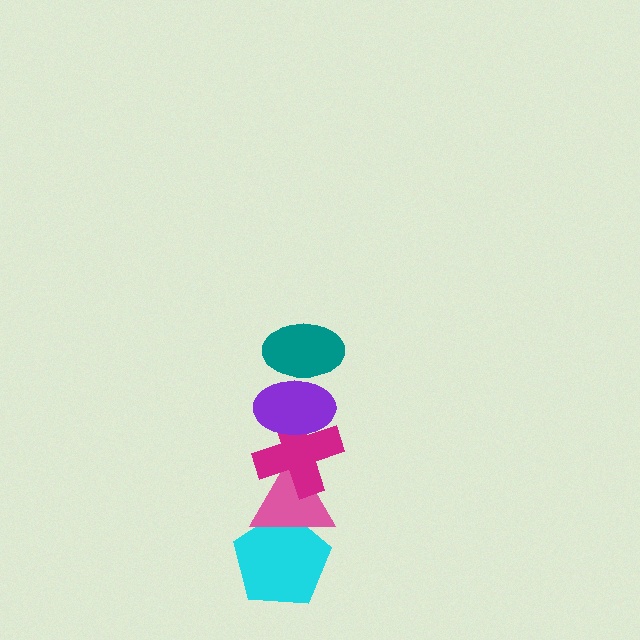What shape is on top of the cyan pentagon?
The pink triangle is on top of the cyan pentagon.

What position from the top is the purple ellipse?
The purple ellipse is 2nd from the top.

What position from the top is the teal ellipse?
The teal ellipse is 1st from the top.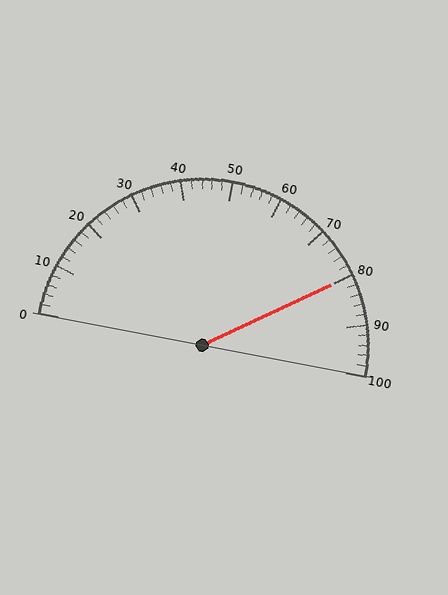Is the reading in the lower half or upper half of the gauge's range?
The reading is in the upper half of the range (0 to 100).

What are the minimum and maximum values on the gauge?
The gauge ranges from 0 to 100.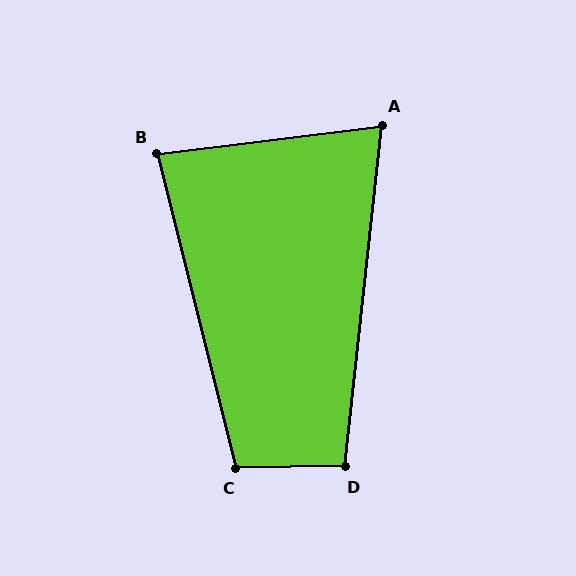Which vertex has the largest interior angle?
C, at approximately 103 degrees.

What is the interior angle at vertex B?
Approximately 83 degrees (acute).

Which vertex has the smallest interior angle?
A, at approximately 77 degrees.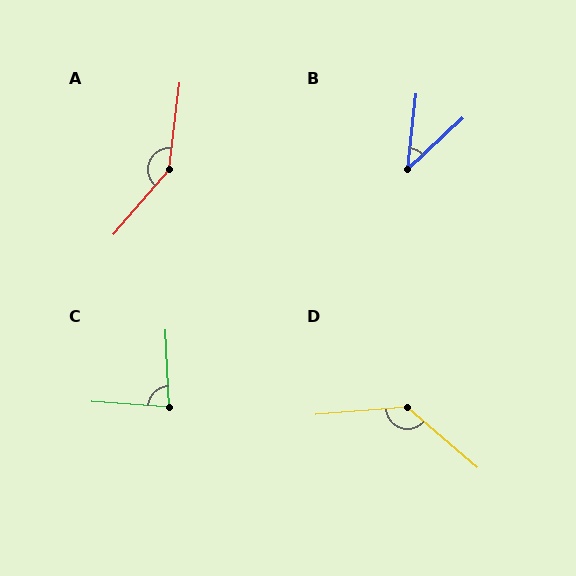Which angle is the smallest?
B, at approximately 41 degrees.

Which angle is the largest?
A, at approximately 146 degrees.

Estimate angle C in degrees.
Approximately 83 degrees.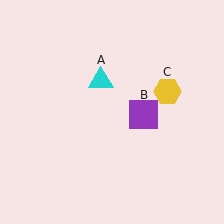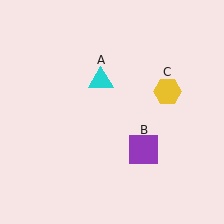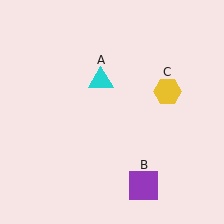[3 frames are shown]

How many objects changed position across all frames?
1 object changed position: purple square (object B).